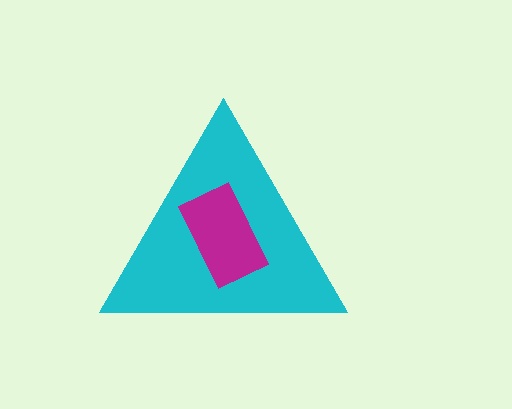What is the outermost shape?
The cyan triangle.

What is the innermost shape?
The magenta rectangle.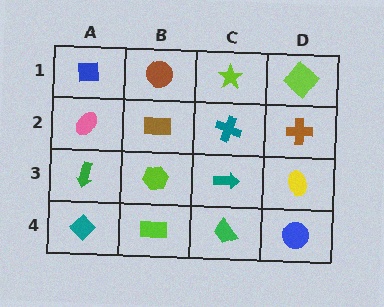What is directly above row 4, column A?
A green arrow.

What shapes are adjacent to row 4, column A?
A green arrow (row 3, column A), a lime rectangle (row 4, column B).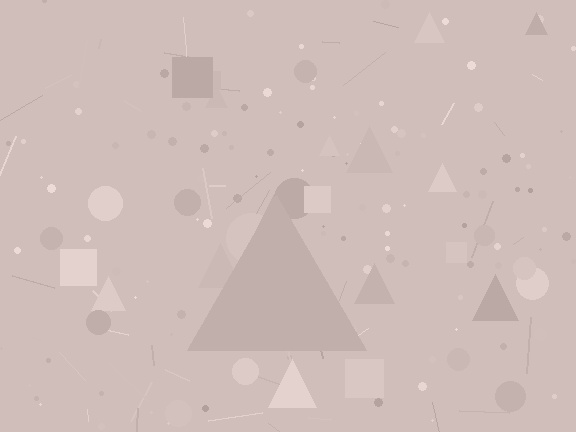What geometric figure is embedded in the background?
A triangle is embedded in the background.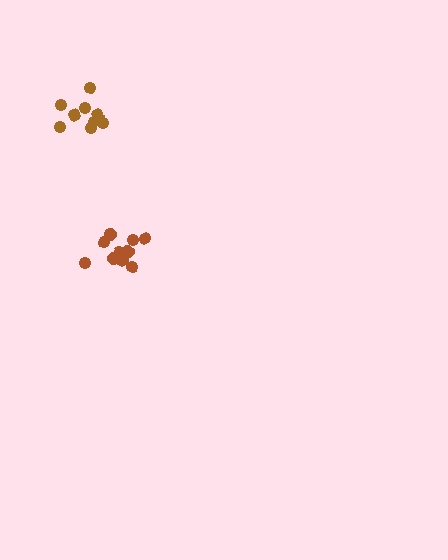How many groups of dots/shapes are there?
There are 2 groups.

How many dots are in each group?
Group 1: 12 dots, Group 2: 11 dots (23 total).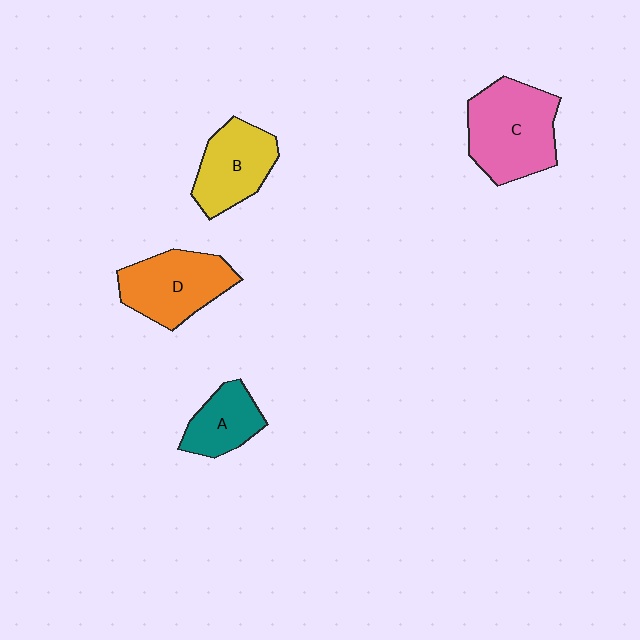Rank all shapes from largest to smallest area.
From largest to smallest: C (pink), D (orange), B (yellow), A (teal).